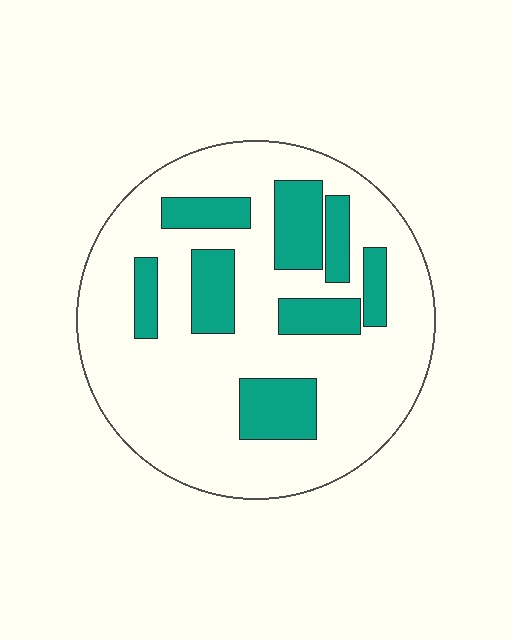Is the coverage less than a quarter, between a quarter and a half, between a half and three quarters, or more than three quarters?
Less than a quarter.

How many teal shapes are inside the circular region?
8.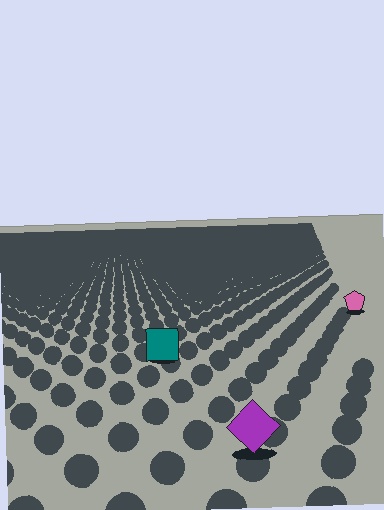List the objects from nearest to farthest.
From nearest to farthest: the purple diamond, the teal square, the pink pentagon.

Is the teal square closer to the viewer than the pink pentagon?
Yes. The teal square is closer — you can tell from the texture gradient: the ground texture is coarser near it.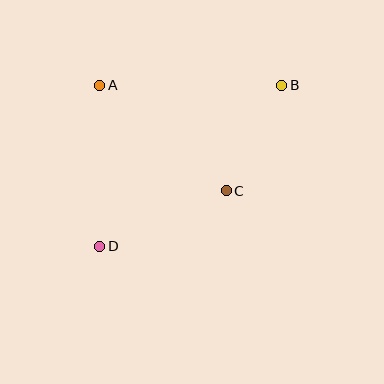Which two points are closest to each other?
Points B and C are closest to each other.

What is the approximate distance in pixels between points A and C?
The distance between A and C is approximately 164 pixels.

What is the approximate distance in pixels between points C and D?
The distance between C and D is approximately 138 pixels.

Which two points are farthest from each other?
Points B and D are farthest from each other.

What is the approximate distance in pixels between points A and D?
The distance between A and D is approximately 161 pixels.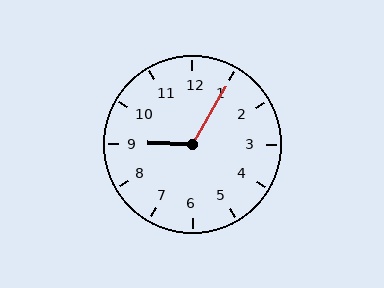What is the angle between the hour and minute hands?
Approximately 118 degrees.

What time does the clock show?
9:05.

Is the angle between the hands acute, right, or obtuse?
It is obtuse.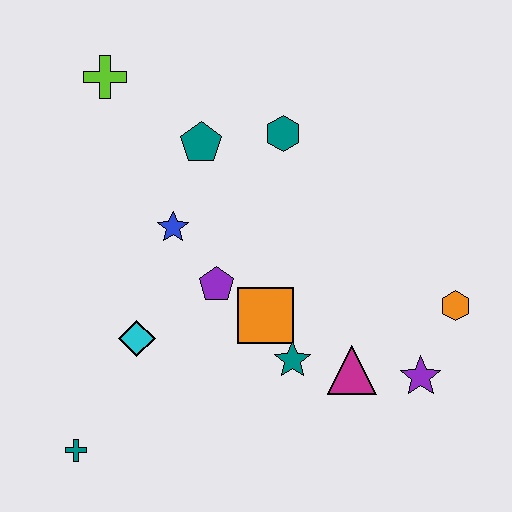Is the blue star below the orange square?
No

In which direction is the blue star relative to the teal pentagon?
The blue star is below the teal pentagon.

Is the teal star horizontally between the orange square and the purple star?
Yes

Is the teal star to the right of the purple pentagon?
Yes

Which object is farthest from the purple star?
The lime cross is farthest from the purple star.